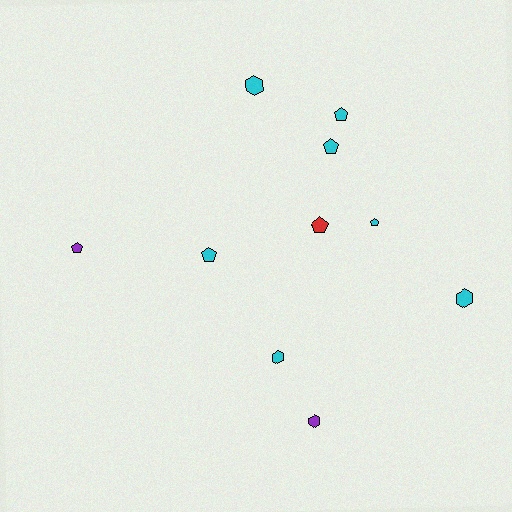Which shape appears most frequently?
Pentagon, with 6 objects.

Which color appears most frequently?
Cyan, with 7 objects.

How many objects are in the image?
There are 10 objects.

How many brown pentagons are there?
There are no brown pentagons.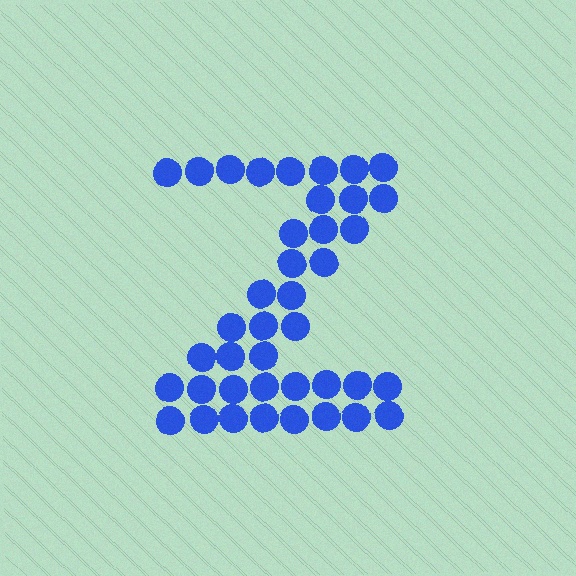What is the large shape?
The large shape is the letter Z.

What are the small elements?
The small elements are circles.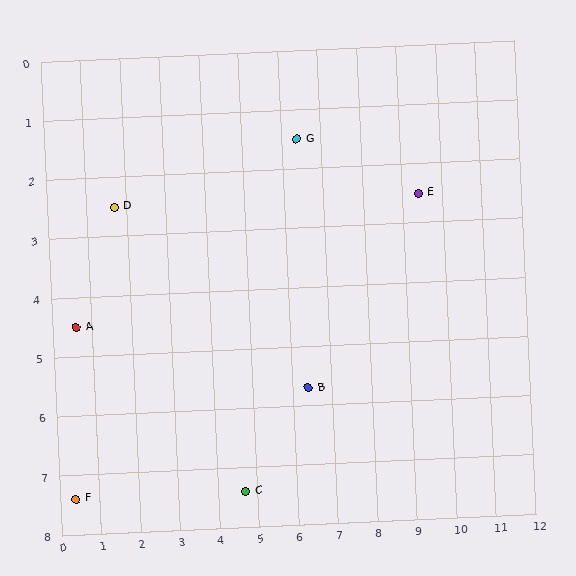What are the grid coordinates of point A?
Point A is at approximately (0.6, 4.5).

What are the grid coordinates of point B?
Point B is at approximately (6.4, 5.7).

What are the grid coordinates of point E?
Point E is at approximately (9.4, 2.5).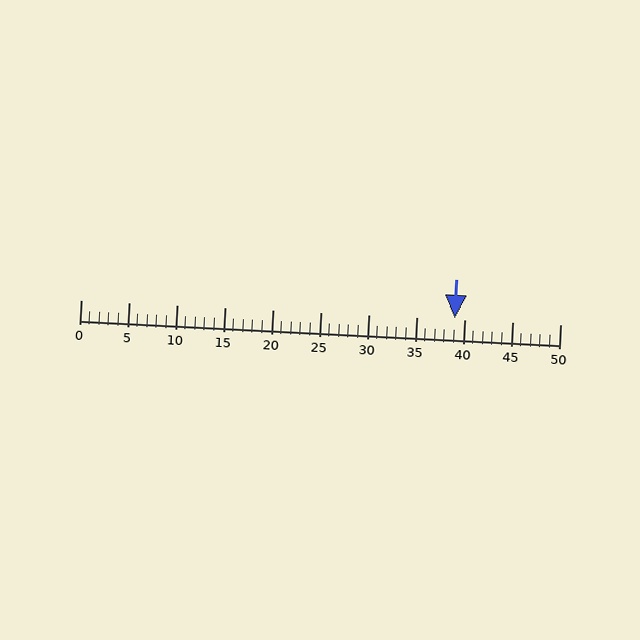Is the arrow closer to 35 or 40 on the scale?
The arrow is closer to 40.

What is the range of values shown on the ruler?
The ruler shows values from 0 to 50.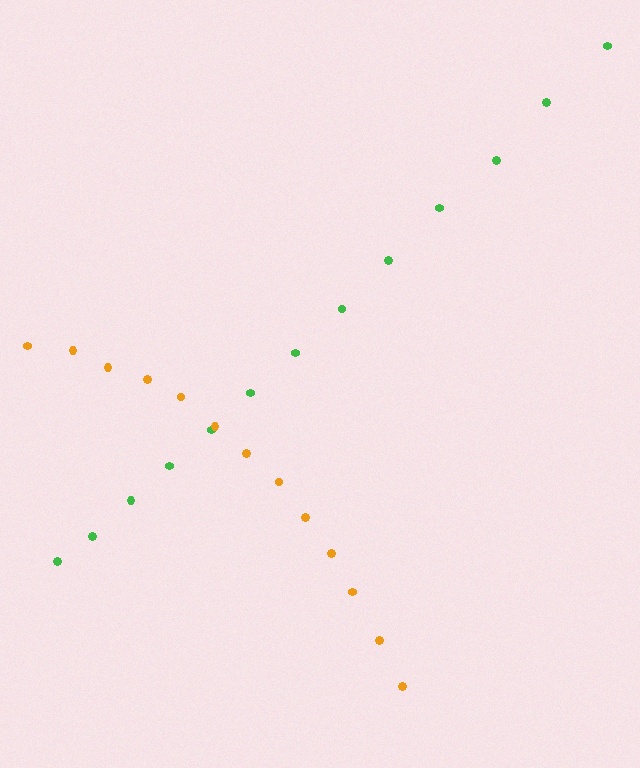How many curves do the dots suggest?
There are 2 distinct paths.